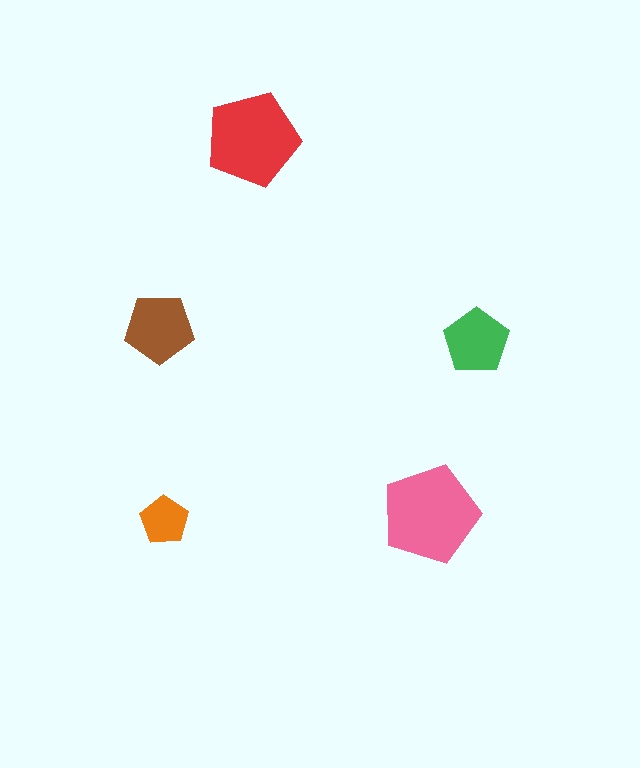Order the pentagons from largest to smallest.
the pink one, the red one, the brown one, the green one, the orange one.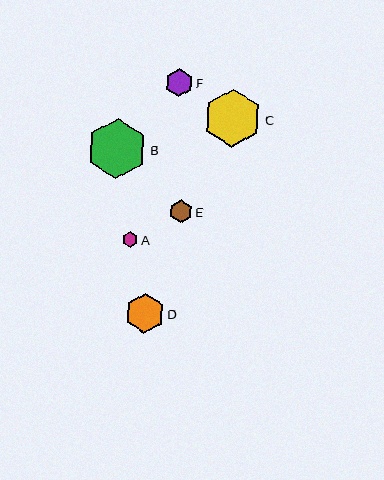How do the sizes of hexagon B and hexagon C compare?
Hexagon B and hexagon C are approximately the same size.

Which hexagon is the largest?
Hexagon B is the largest with a size of approximately 60 pixels.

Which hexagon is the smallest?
Hexagon A is the smallest with a size of approximately 16 pixels.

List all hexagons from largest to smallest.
From largest to smallest: B, C, D, F, E, A.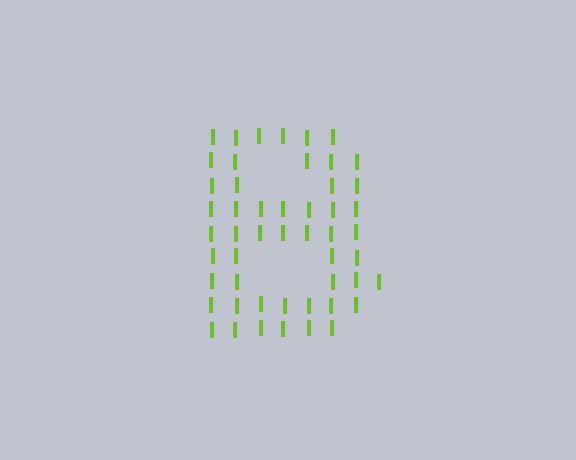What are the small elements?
The small elements are letter I's.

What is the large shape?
The large shape is the letter B.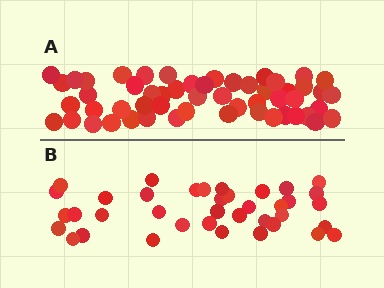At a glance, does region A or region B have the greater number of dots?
Region A (the top region) has more dots.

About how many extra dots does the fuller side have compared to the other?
Region A has approximately 15 more dots than region B.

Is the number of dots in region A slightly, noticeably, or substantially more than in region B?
Region A has noticeably more, but not dramatically so. The ratio is roughly 1.4 to 1.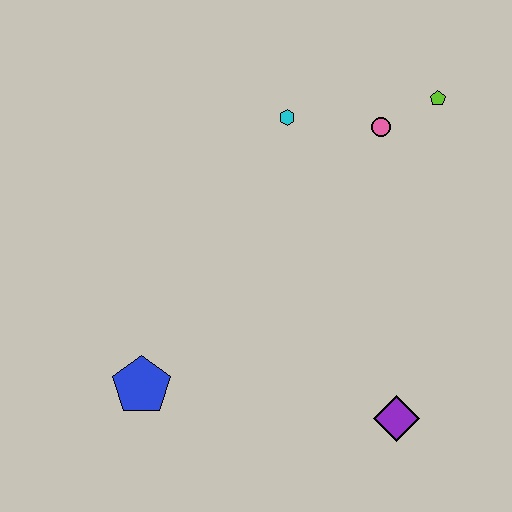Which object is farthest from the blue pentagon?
The lime pentagon is farthest from the blue pentagon.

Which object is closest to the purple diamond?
The blue pentagon is closest to the purple diamond.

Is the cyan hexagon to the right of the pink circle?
No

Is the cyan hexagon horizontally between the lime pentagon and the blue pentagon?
Yes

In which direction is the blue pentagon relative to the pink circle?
The blue pentagon is below the pink circle.